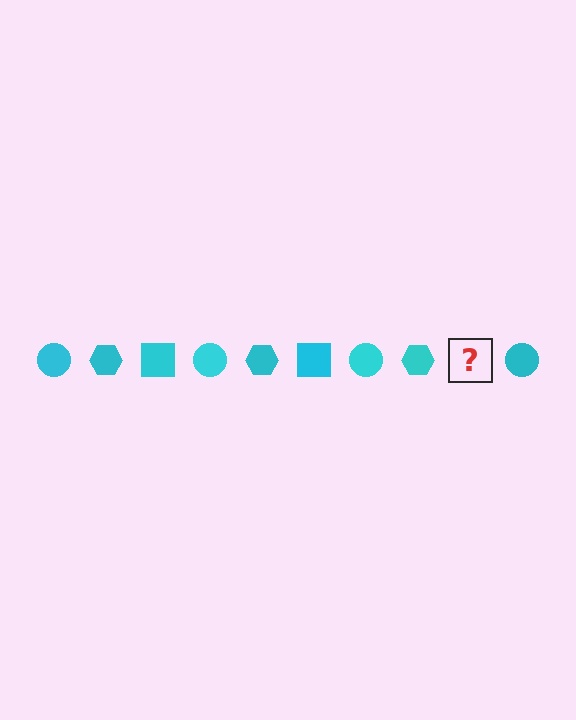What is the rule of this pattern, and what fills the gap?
The rule is that the pattern cycles through circle, hexagon, square shapes in cyan. The gap should be filled with a cyan square.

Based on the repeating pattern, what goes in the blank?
The blank should be a cyan square.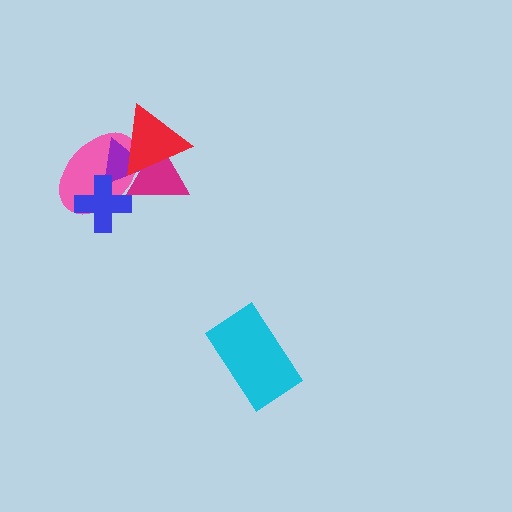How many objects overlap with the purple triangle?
4 objects overlap with the purple triangle.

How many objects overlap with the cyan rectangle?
0 objects overlap with the cyan rectangle.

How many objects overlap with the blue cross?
2 objects overlap with the blue cross.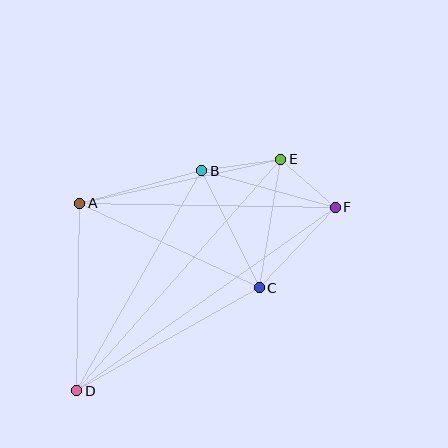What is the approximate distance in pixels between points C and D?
The distance between C and D is approximately 210 pixels.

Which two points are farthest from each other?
Points D and F are farthest from each other.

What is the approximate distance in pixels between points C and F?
The distance between C and F is approximately 111 pixels.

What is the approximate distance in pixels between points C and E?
The distance between C and E is approximately 131 pixels.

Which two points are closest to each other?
Points E and F are closest to each other.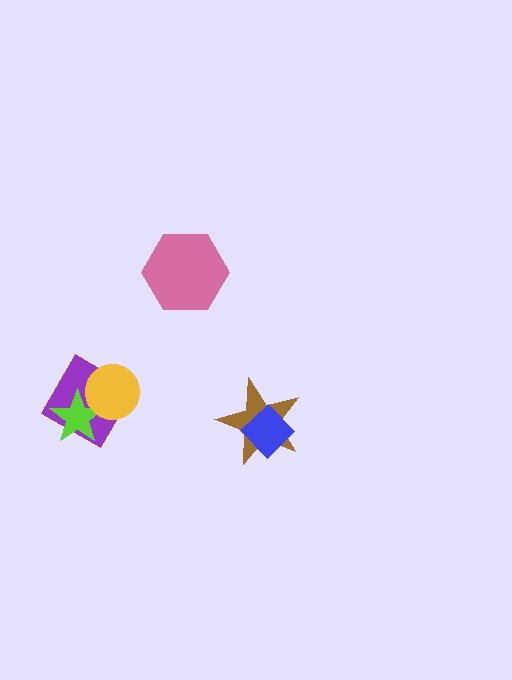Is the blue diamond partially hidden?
No, no other shape covers it.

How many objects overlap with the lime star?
2 objects overlap with the lime star.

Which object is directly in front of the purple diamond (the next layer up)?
The lime star is directly in front of the purple diamond.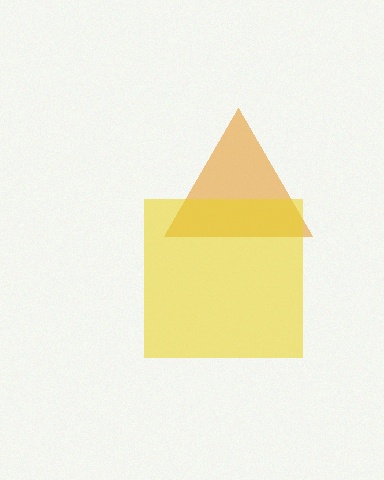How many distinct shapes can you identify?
There are 2 distinct shapes: an orange triangle, a yellow square.